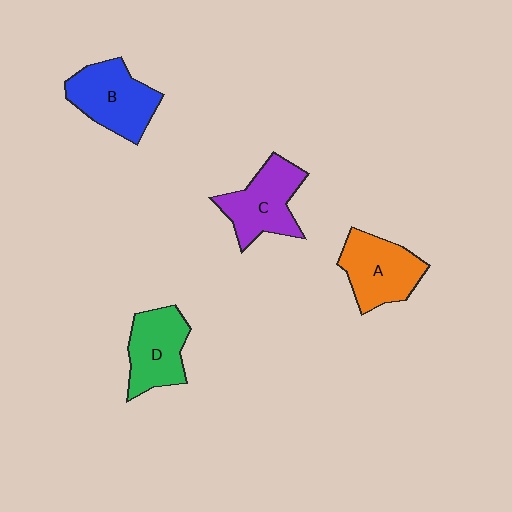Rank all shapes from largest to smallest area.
From largest to smallest: B (blue), C (purple), A (orange), D (green).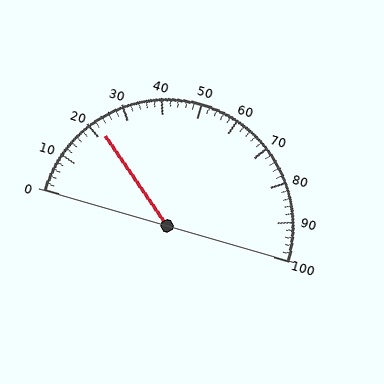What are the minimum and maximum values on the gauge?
The gauge ranges from 0 to 100.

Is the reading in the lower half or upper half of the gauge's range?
The reading is in the lower half of the range (0 to 100).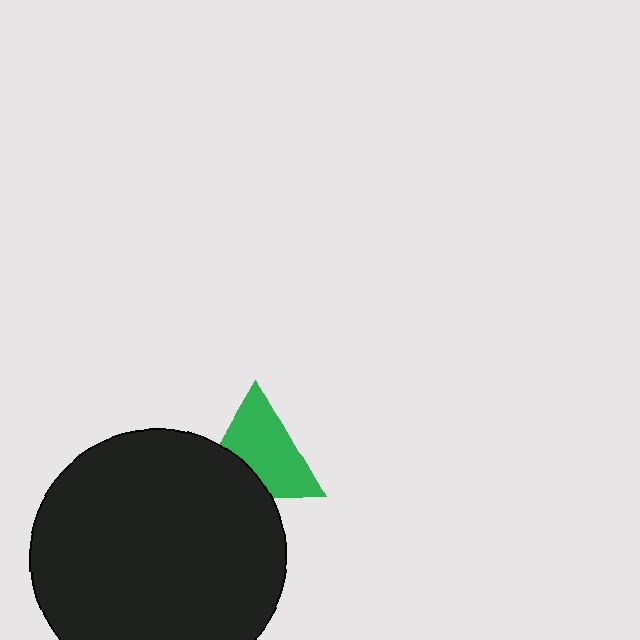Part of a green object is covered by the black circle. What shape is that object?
It is a triangle.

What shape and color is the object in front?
The object in front is a black circle.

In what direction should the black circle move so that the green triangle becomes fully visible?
The black circle should move down. That is the shortest direction to clear the overlap and leave the green triangle fully visible.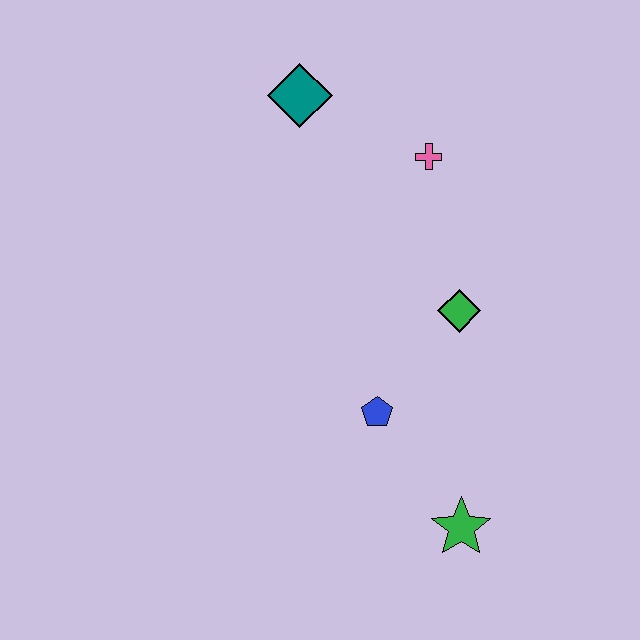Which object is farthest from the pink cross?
The green star is farthest from the pink cross.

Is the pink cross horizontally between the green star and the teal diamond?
Yes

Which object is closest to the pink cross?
The teal diamond is closest to the pink cross.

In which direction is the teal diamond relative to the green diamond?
The teal diamond is above the green diamond.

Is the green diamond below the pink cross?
Yes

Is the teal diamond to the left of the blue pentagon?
Yes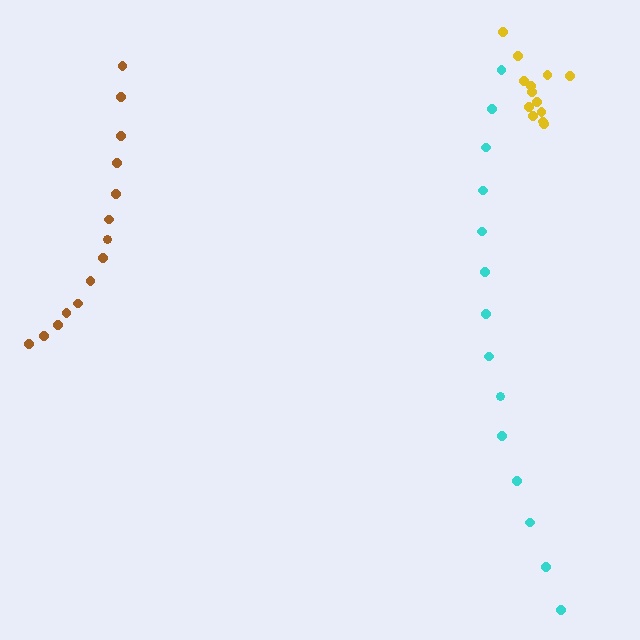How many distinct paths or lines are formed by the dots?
There are 3 distinct paths.